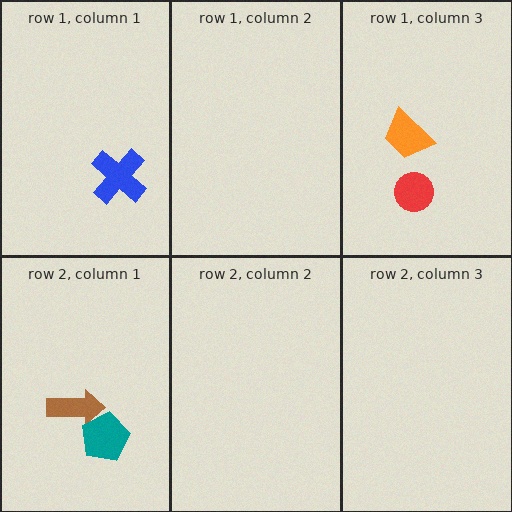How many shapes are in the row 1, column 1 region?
1.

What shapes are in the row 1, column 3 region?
The red circle, the orange trapezoid.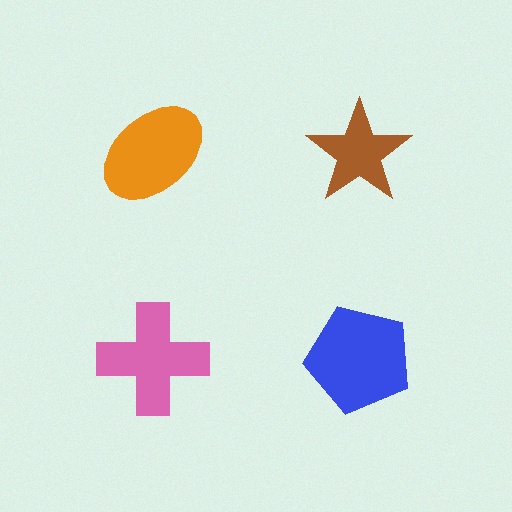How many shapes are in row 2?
2 shapes.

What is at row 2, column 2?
A blue pentagon.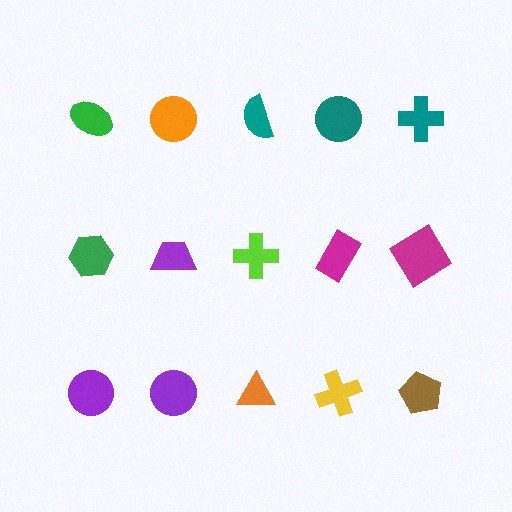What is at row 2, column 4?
A magenta rectangle.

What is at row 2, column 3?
A lime cross.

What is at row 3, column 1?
A purple circle.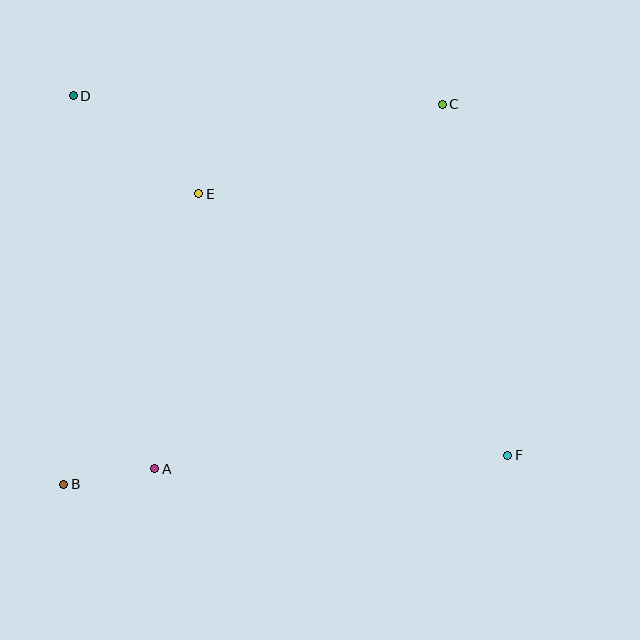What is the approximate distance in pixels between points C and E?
The distance between C and E is approximately 260 pixels.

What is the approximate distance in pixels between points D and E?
The distance between D and E is approximately 159 pixels.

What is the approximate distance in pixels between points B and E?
The distance between B and E is approximately 321 pixels.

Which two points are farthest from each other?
Points D and F are farthest from each other.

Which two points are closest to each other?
Points A and B are closest to each other.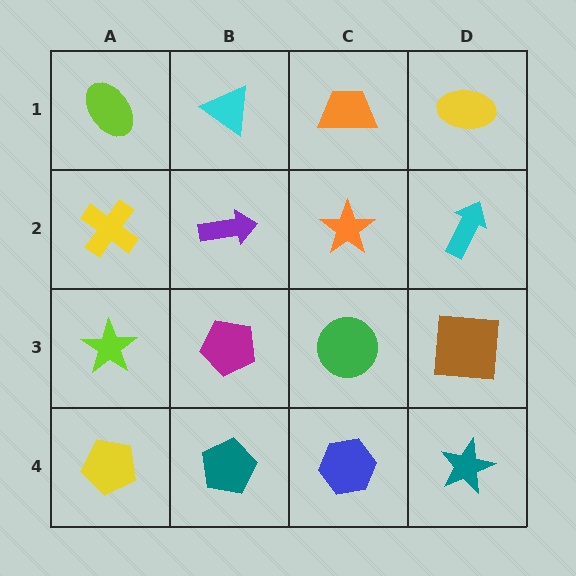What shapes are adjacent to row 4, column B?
A magenta pentagon (row 3, column B), a yellow pentagon (row 4, column A), a blue hexagon (row 4, column C).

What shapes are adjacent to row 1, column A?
A yellow cross (row 2, column A), a cyan triangle (row 1, column B).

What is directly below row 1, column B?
A purple arrow.